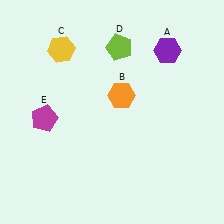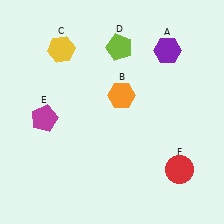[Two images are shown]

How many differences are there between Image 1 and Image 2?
There is 1 difference between the two images.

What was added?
A red circle (F) was added in Image 2.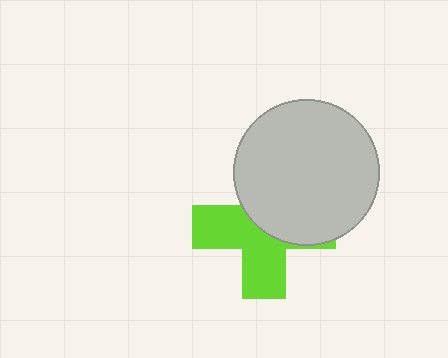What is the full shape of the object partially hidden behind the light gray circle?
The partially hidden object is a lime cross.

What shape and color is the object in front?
The object in front is a light gray circle.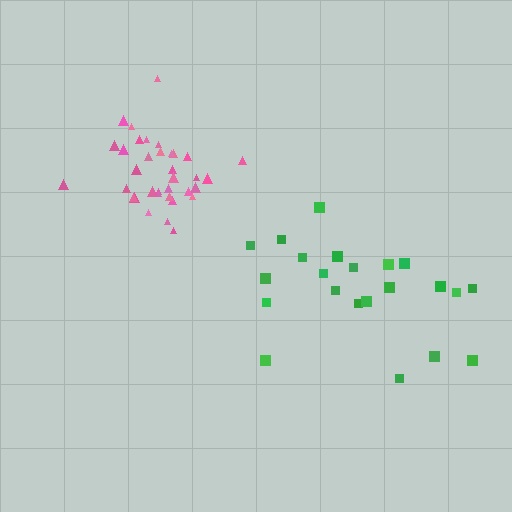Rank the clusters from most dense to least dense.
pink, green.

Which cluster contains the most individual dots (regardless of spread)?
Pink (35).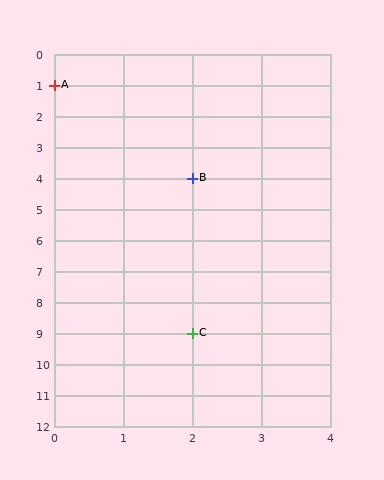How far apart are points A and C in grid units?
Points A and C are 2 columns and 8 rows apart (about 8.2 grid units diagonally).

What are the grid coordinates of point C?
Point C is at grid coordinates (2, 9).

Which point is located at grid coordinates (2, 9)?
Point C is at (2, 9).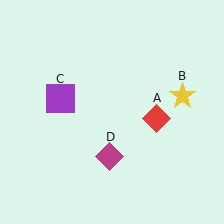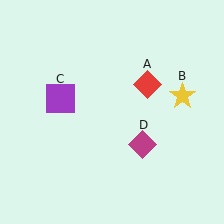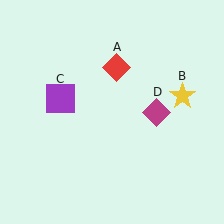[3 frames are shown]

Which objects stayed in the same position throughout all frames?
Yellow star (object B) and purple square (object C) remained stationary.